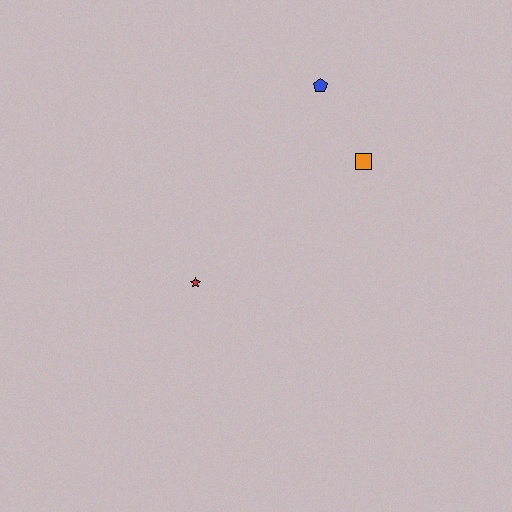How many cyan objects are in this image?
There are no cyan objects.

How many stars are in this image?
There is 1 star.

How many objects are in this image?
There are 3 objects.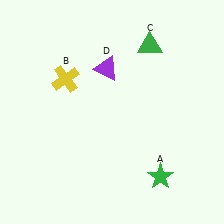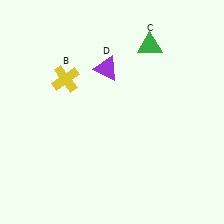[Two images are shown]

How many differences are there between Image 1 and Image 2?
There is 1 difference between the two images.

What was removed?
The green star (A) was removed in Image 2.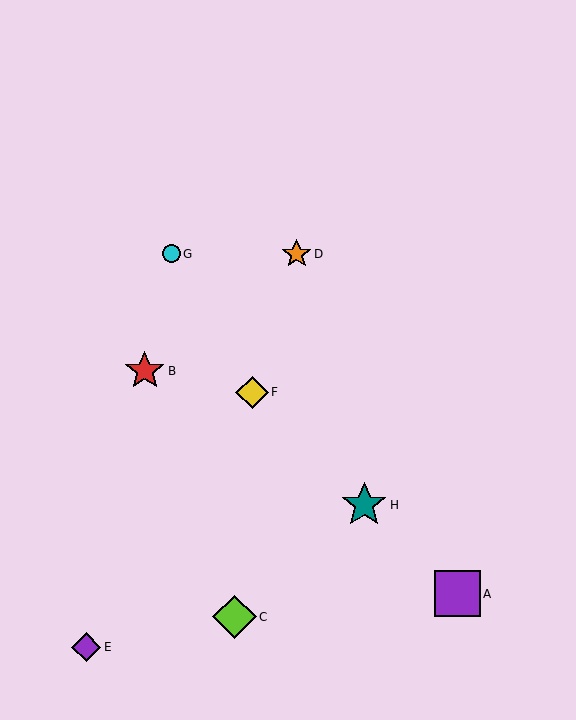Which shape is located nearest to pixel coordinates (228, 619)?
The lime diamond (labeled C) at (234, 617) is nearest to that location.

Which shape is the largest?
The purple square (labeled A) is the largest.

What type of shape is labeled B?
Shape B is a red star.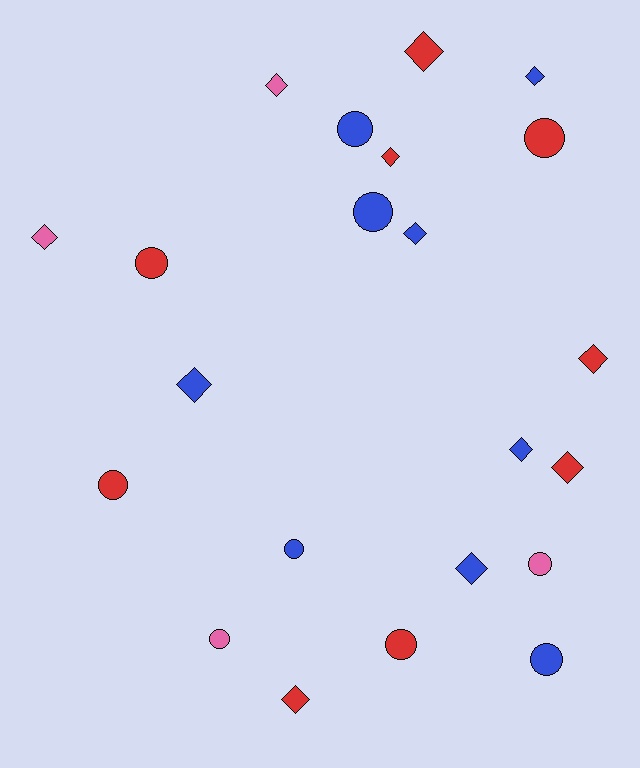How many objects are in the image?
There are 22 objects.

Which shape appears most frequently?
Diamond, with 12 objects.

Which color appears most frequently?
Blue, with 9 objects.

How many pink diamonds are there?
There are 2 pink diamonds.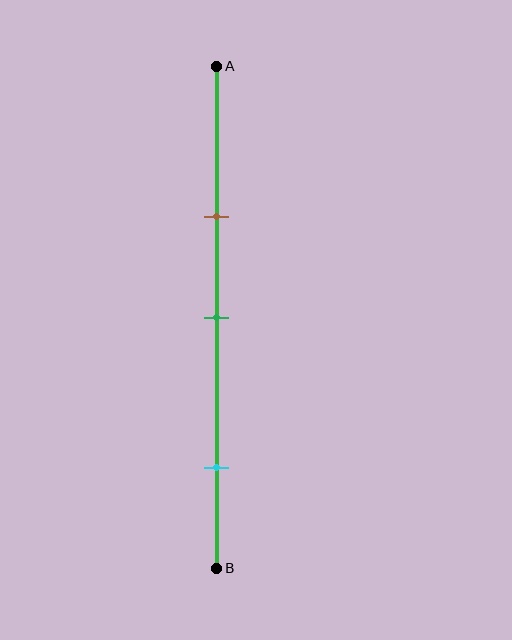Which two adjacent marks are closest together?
The brown and green marks are the closest adjacent pair.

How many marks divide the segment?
There are 3 marks dividing the segment.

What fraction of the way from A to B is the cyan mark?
The cyan mark is approximately 80% (0.8) of the way from A to B.